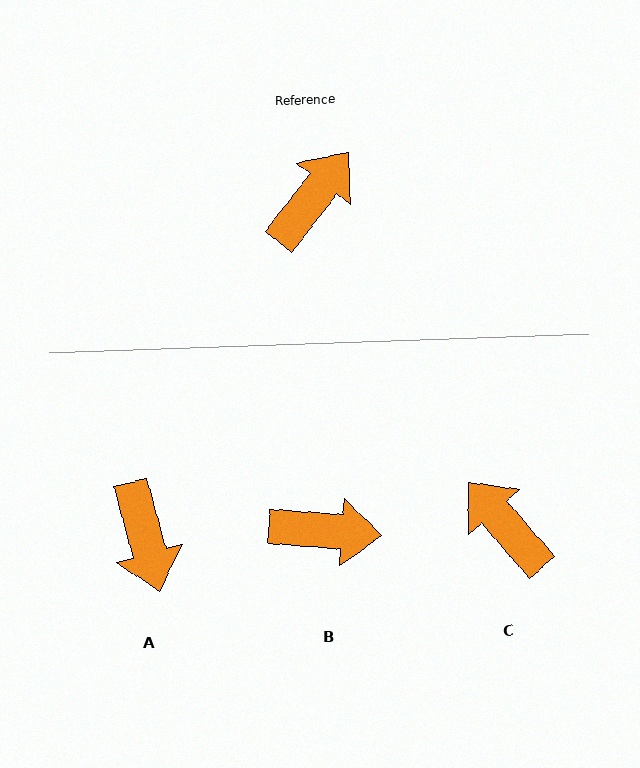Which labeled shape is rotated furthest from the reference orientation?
A, about 127 degrees away.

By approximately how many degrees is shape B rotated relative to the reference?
Approximately 56 degrees clockwise.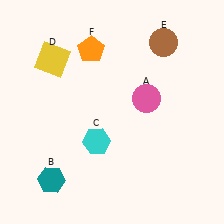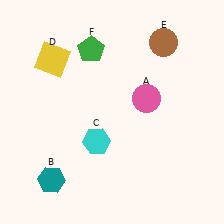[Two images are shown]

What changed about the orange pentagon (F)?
In Image 1, F is orange. In Image 2, it changed to green.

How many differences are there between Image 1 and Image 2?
There is 1 difference between the two images.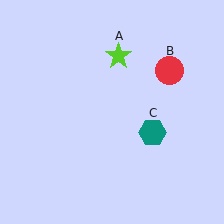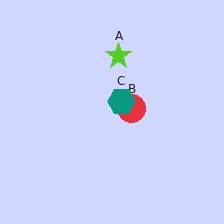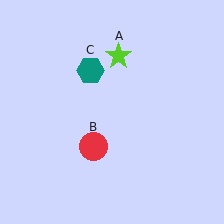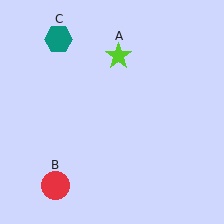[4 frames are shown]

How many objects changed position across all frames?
2 objects changed position: red circle (object B), teal hexagon (object C).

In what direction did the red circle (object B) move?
The red circle (object B) moved down and to the left.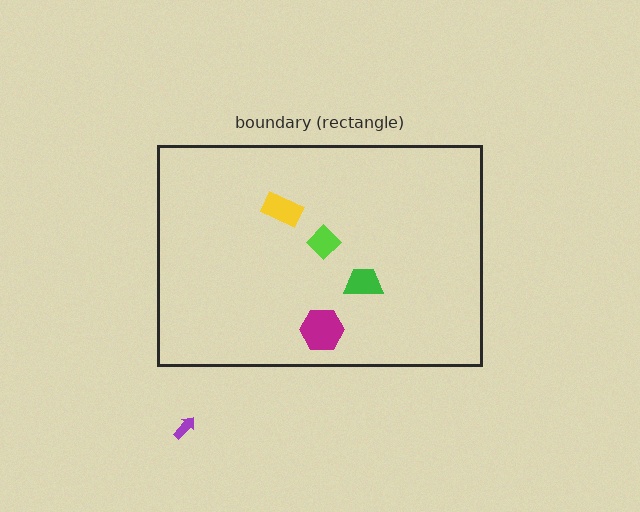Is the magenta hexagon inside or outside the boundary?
Inside.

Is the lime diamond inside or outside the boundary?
Inside.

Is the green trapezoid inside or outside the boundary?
Inside.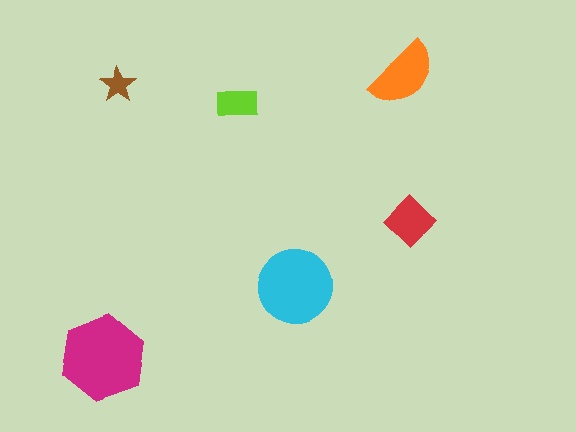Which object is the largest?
The magenta hexagon.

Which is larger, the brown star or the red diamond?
The red diamond.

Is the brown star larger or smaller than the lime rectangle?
Smaller.